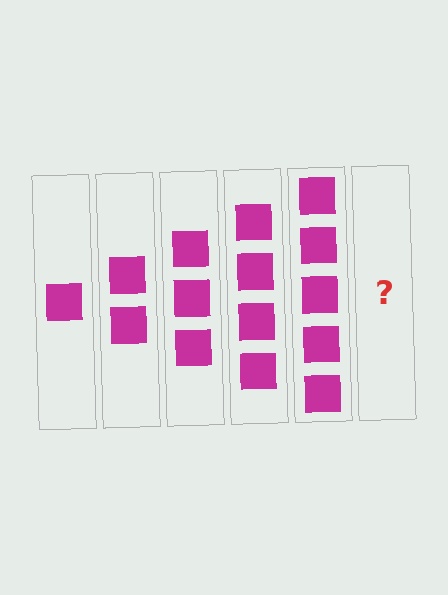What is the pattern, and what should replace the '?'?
The pattern is that each step adds one more square. The '?' should be 6 squares.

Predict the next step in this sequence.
The next step is 6 squares.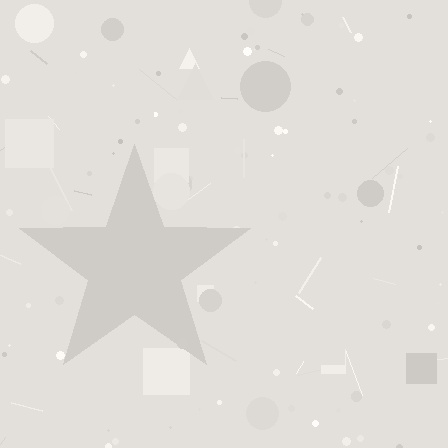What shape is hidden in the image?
A star is hidden in the image.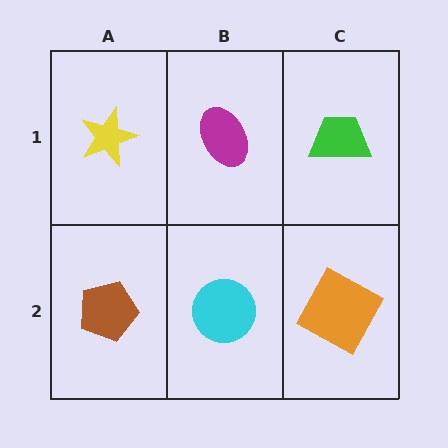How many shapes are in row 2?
3 shapes.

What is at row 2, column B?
A cyan circle.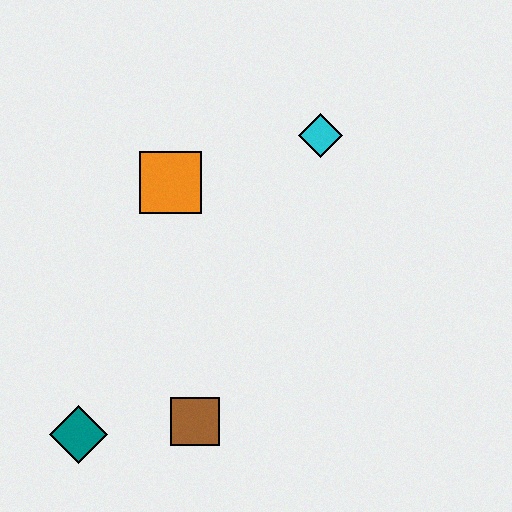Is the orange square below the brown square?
No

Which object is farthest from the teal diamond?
The cyan diamond is farthest from the teal diamond.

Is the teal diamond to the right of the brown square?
No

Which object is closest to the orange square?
The cyan diamond is closest to the orange square.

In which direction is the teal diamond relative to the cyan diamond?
The teal diamond is below the cyan diamond.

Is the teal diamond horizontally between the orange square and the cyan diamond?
No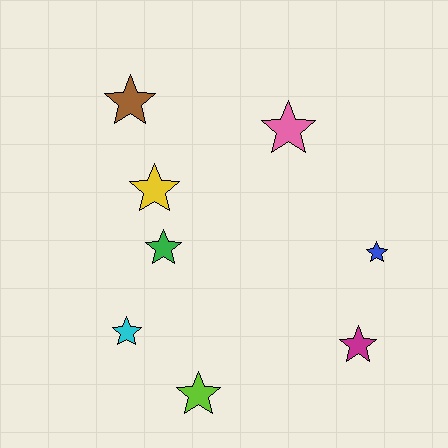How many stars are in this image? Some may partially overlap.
There are 8 stars.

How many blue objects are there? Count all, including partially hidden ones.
There is 1 blue object.